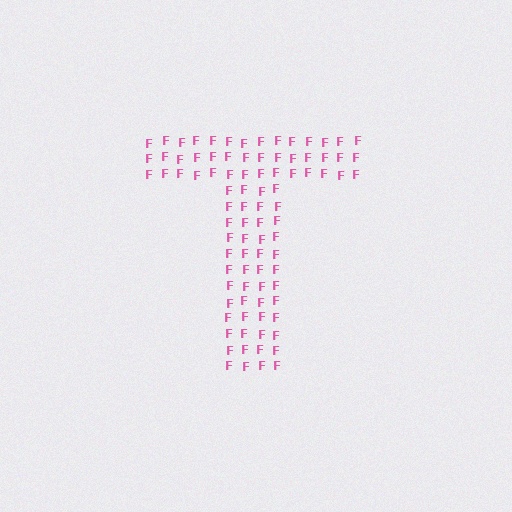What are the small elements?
The small elements are letter F's.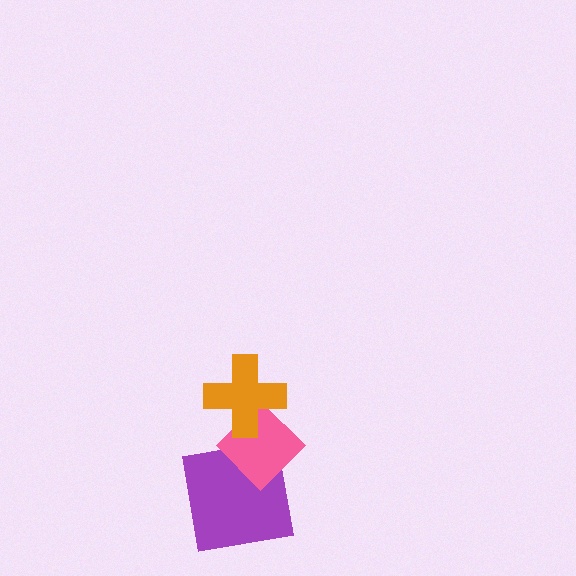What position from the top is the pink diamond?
The pink diamond is 2nd from the top.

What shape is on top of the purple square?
The pink diamond is on top of the purple square.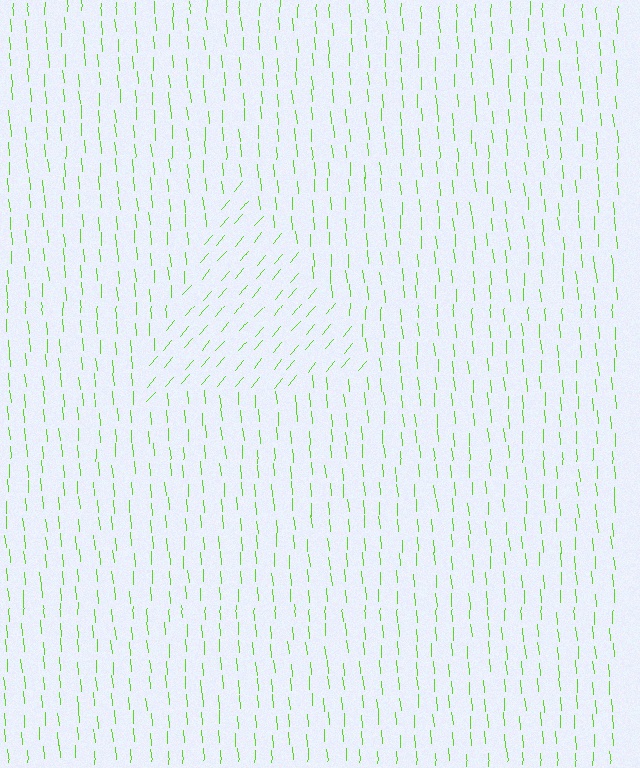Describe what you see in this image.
The image is filled with small lime line segments. A triangle region in the image has lines oriented differently from the surrounding lines, creating a visible texture boundary.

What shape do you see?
I see a triangle.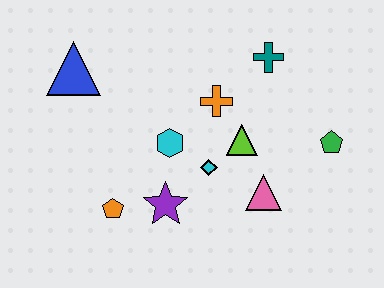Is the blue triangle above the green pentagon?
Yes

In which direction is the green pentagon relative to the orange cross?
The green pentagon is to the right of the orange cross.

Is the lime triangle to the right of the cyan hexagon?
Yes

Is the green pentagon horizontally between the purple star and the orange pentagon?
No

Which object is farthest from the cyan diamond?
The blue triangle is farthest from the cyan diamond.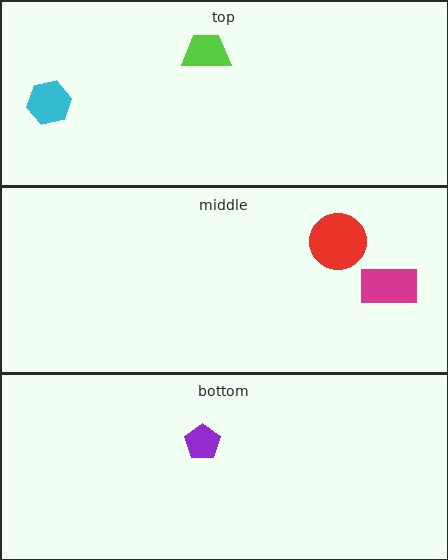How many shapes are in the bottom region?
1.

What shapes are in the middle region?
The magenta rectangle, the red circle.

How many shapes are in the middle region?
2.